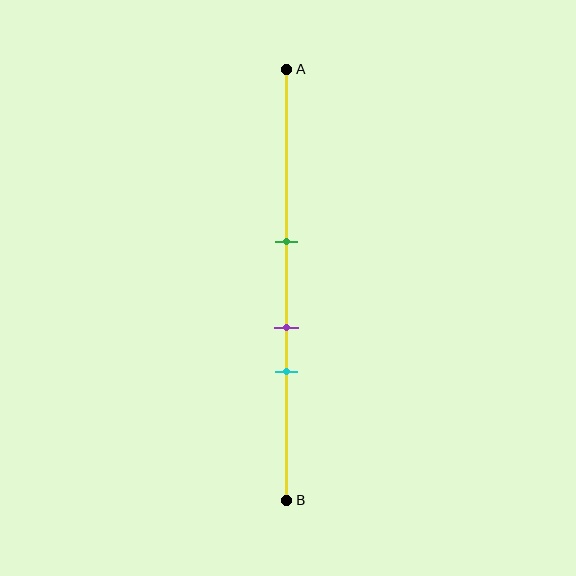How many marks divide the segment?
There are 3 marks dividing the segment.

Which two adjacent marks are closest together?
The purple and cyan marks are the closest adjacent pair.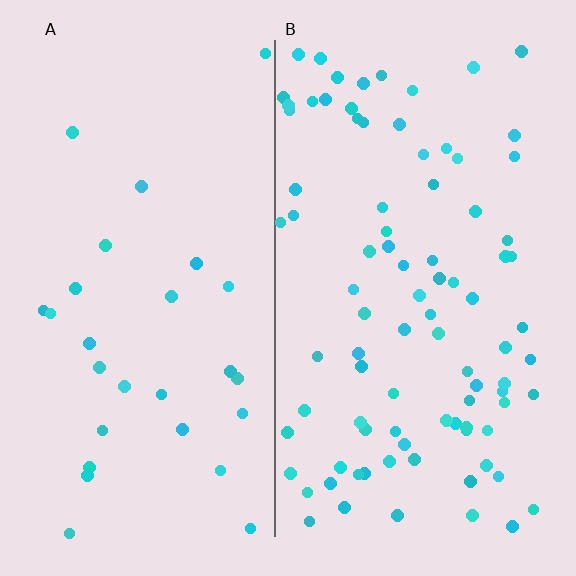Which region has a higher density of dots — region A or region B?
B (the right).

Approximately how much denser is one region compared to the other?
Approximately 3.3× — region B over region A.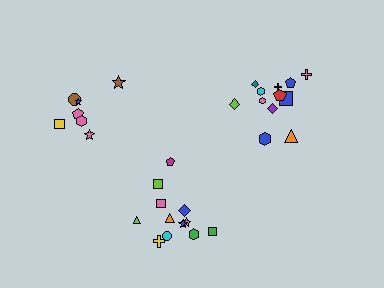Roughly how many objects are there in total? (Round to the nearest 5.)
Roughly 30 objects in total.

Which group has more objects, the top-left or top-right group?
The top-right group.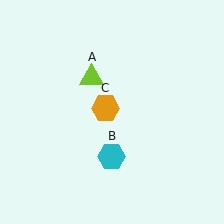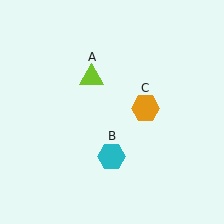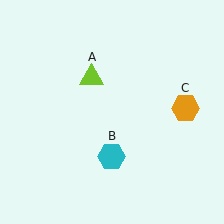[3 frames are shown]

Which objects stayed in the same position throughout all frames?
Lime triangle (object A) and cyan hexagon (object B) remained stationary.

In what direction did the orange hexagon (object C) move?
The orange hexagon (object C) moved right.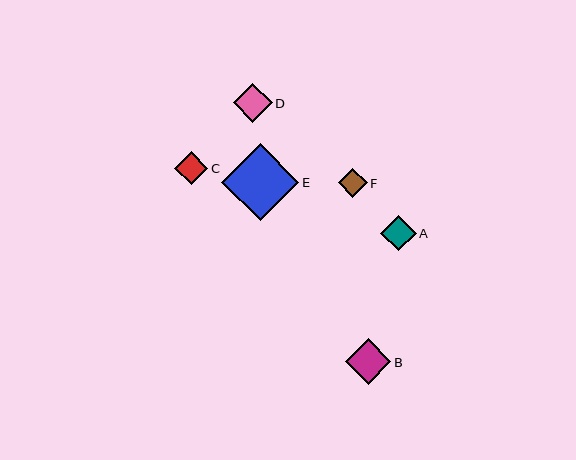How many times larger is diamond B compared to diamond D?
Diamond B is approximately 1.2 times the size of diamond D.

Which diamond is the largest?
Diamond E is the largest with a size of approximately 77 pixels.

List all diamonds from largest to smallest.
From largest to smallest: E, B, D, A, C, F.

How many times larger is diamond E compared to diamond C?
Diamond E is approximately 2.4 times the size of diamond C.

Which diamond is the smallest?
Diamond F is the smallest with a size of approximately 29 pixels.